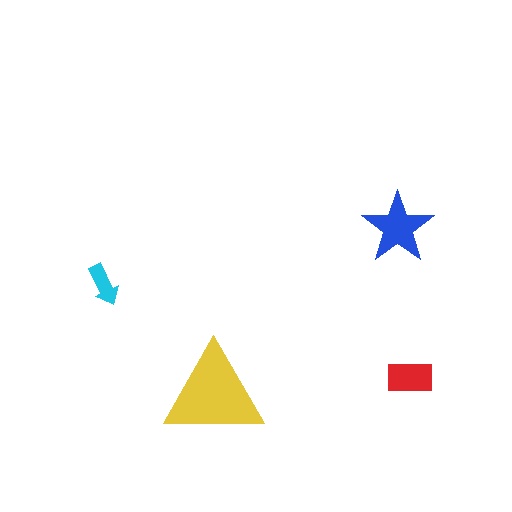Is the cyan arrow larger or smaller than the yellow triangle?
Smaller.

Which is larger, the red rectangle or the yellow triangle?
The yellow triangle.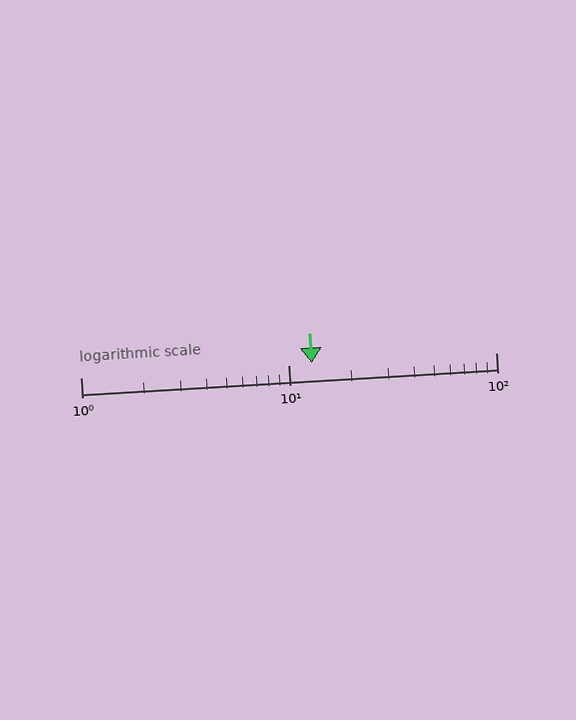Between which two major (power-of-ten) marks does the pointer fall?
The pointer is between 10 and 100.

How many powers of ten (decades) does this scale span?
The scale spans 2 decades, from 1 to 100.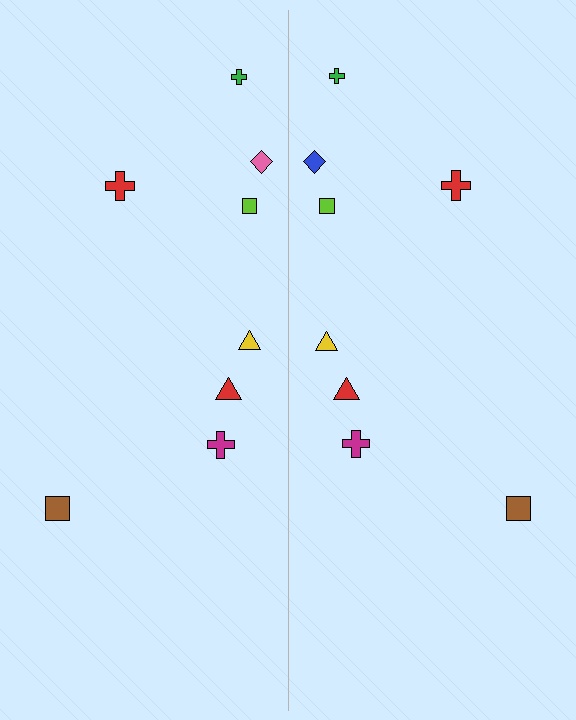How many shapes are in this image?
There are 16 shapes in this image.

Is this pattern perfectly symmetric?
No, the pattern is not perfectly symmetric. The blue diamond on the right side breaks the symmetry — its mirror counterpart is pink.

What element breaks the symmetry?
The blue diamond on the right side breaks the symmetry — its mirror counterpart is pink.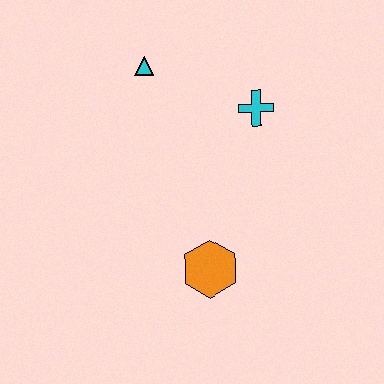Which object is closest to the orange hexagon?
The cyan cross is closest to the orange hexagon.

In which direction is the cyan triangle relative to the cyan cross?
The cyan triangle is to the left of the cyan cross.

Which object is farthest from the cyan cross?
The orange hexagon is farthest from the cyan cross.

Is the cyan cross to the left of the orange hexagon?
No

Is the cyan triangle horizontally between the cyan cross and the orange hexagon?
No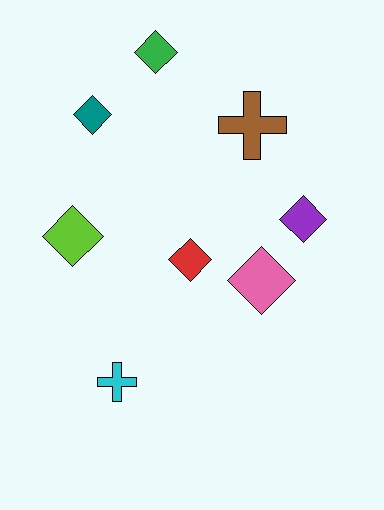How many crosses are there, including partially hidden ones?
There are 2 crosses.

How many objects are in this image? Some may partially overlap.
There are 8 objects.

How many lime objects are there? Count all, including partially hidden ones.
There is 1 lime object.